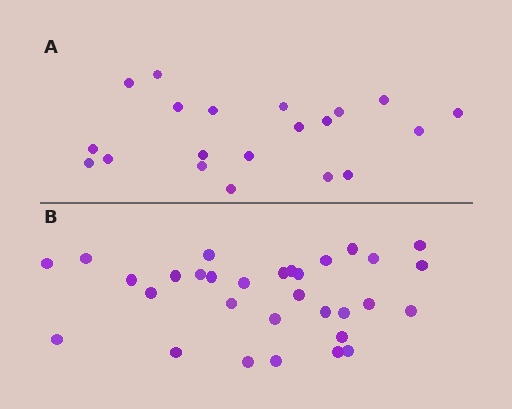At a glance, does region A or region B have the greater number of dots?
Region B (the bottom region) has more dots.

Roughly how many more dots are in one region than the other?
Region B has roughly 12 or so more dots than region A.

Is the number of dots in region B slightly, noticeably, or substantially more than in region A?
Region B has substantially more. The ratio is roughly 1.6 to 1.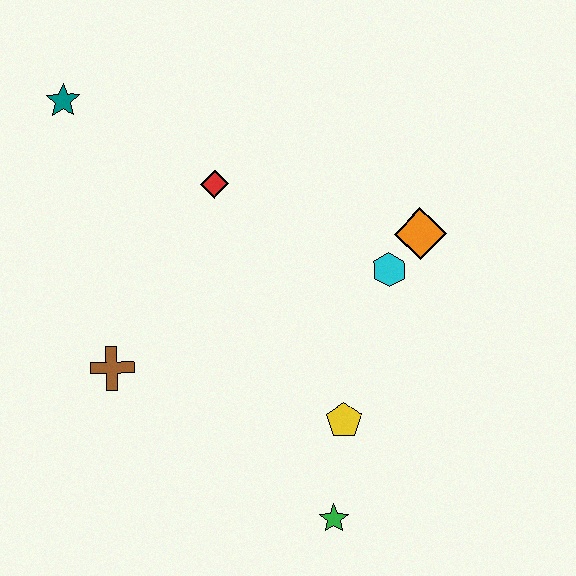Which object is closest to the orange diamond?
The cyan hexagon is closest to the orange diamond.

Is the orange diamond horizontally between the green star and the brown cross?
No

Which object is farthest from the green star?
The teal star is farthest from the green star.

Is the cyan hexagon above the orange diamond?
No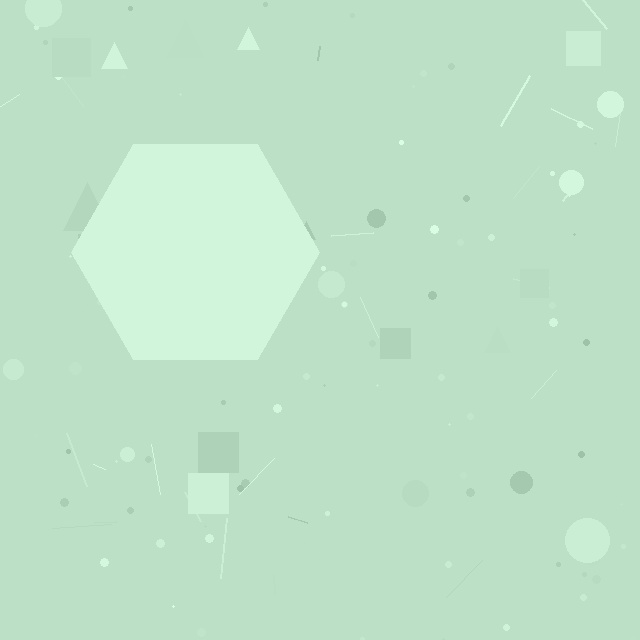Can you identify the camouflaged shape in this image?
The camouflaged shape is a hexagon.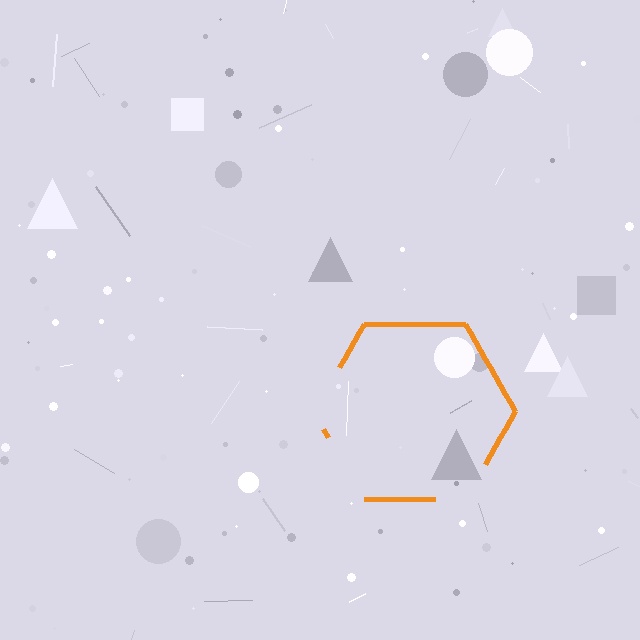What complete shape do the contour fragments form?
The contour fragments form a hexagon.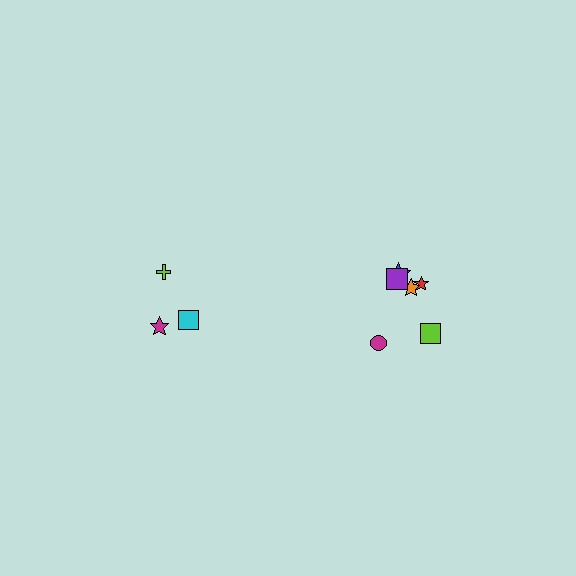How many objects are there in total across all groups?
There are 9 objects.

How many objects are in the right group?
There are 6 objects.